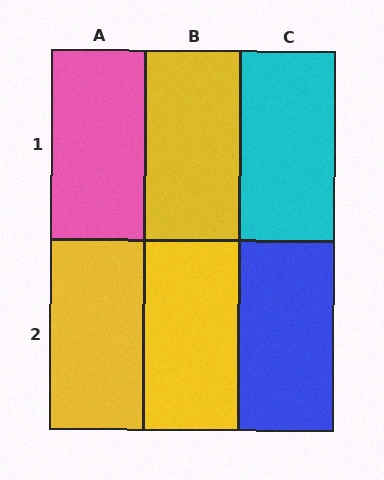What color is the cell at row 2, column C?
Blue.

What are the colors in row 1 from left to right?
Pink, yellow, cyan.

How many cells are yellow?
3 cells are yellow.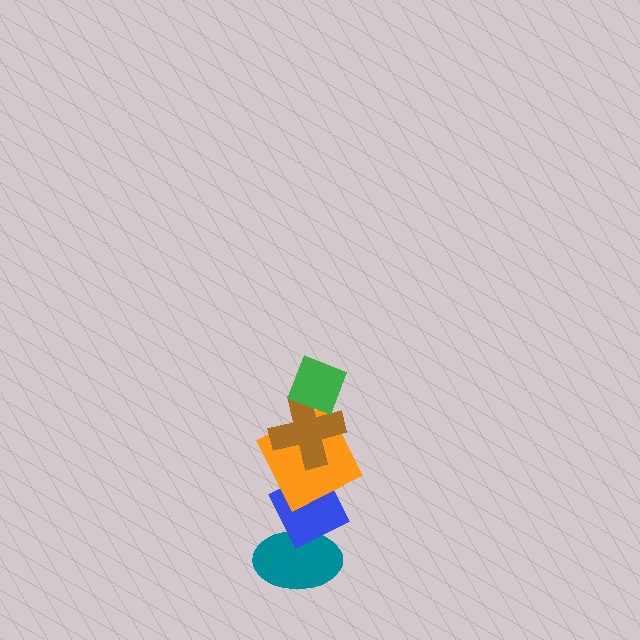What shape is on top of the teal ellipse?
The blue diamond is on top of the teal ellipse.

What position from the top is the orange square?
The orange square is 3rd from the top.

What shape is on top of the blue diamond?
The orange square is on top of the blue diamond.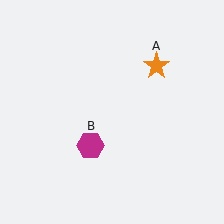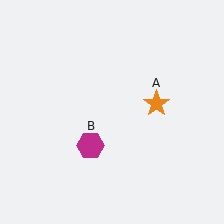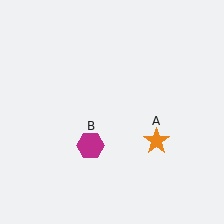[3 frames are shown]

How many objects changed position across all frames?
1 object changed position: orange star (object A).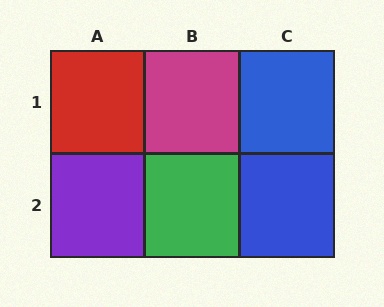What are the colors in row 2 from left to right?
Purple, green, blue.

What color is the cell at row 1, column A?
Red.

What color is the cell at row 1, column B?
Magenta.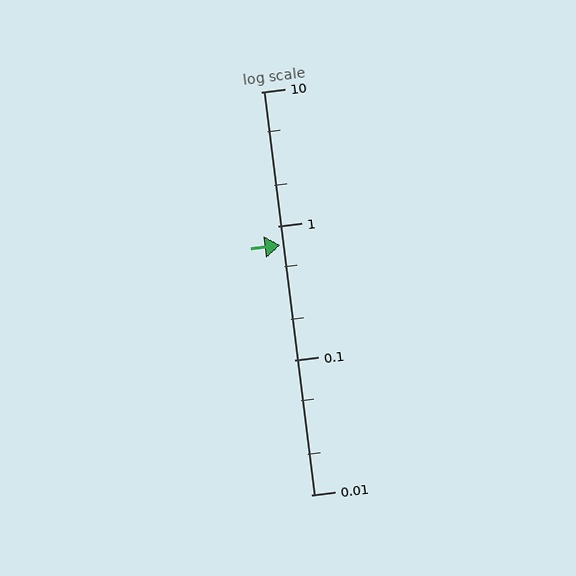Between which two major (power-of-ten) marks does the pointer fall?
The pointer is between 0.1 and 1.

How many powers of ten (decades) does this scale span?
The scale spans 3 decades, from 0.01 to 10.